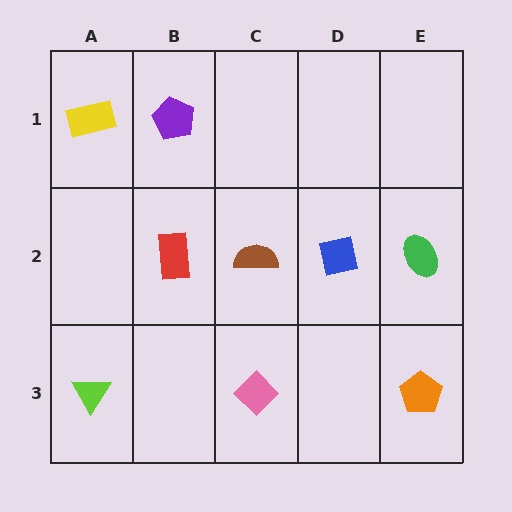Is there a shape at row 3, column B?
No, that cell is empty.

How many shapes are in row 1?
2 shapes.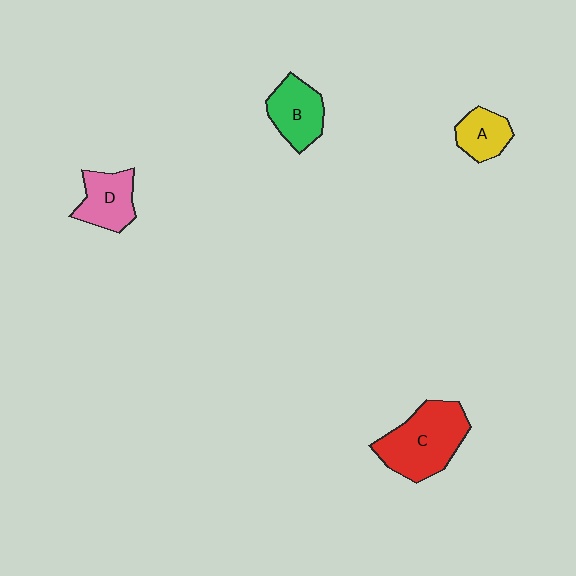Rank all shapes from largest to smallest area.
From largest to smallest: C (red), B (green), D (pink), A (yellow).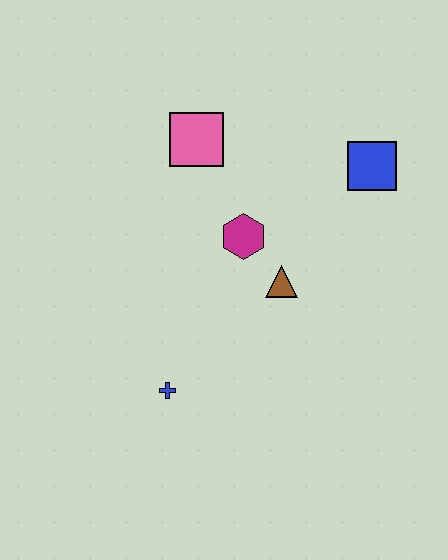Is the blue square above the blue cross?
Yes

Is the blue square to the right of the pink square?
Yes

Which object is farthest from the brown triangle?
The pink square is farthest from the brown triangle.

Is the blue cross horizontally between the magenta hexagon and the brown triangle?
No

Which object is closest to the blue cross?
The brown triangle is closest to the blue cross.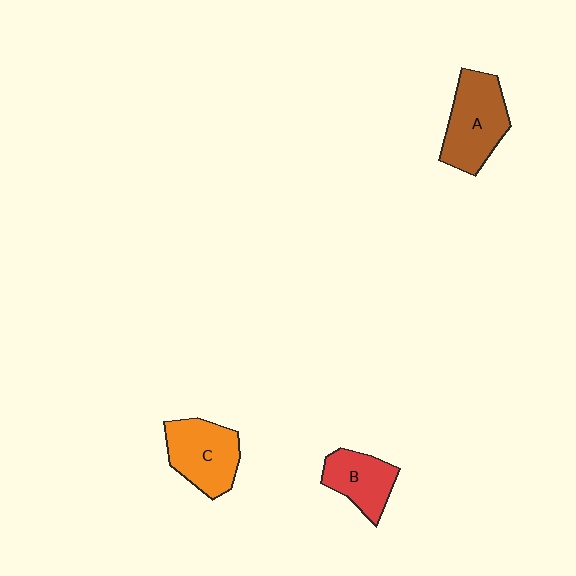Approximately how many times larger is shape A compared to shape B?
Approximately 1.4 times.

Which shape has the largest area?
Shape A (brown).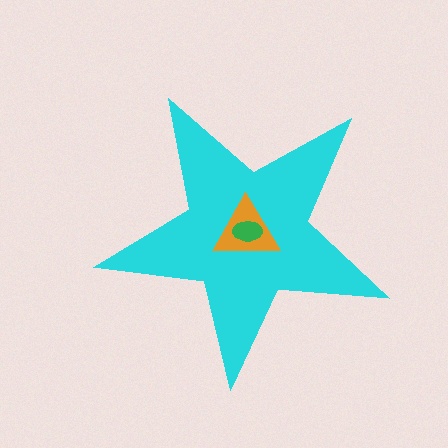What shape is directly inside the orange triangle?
The green ellipse.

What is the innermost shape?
The green ellipse.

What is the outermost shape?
The cyan star.